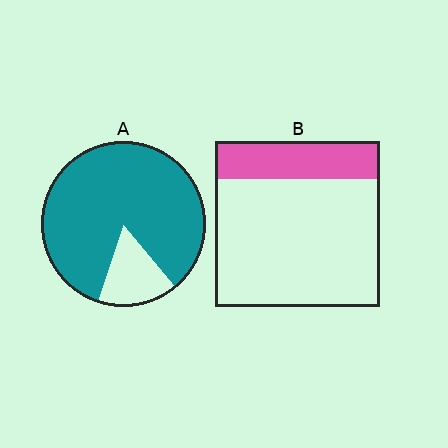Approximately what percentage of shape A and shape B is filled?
A is approximately 85% and B is approximately 25%.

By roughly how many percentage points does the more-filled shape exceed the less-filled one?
By roughly 60 percentage points (A over B).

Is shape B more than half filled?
No.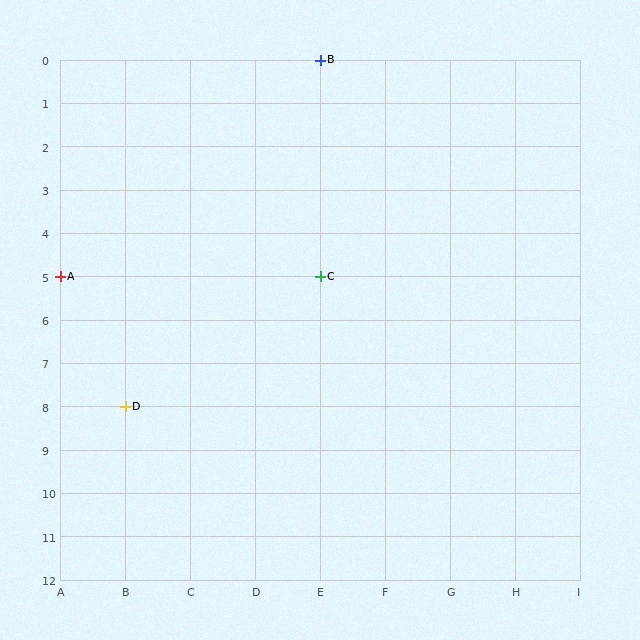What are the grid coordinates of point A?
Point A is at grid coordinates (A, 5).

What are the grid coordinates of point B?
Point B is at grid coordinates (E, 0).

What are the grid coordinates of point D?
Point D is at grid coordinates (B, 8).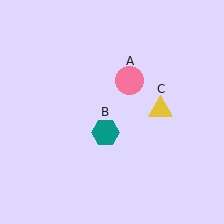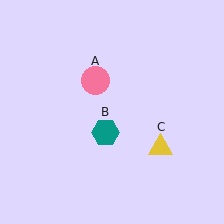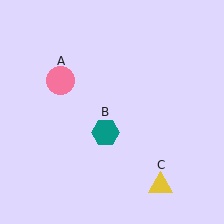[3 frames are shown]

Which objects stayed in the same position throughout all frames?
Teal hexagon (object B) remained stationary.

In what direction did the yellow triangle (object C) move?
The yellow triangle (object C) moved down.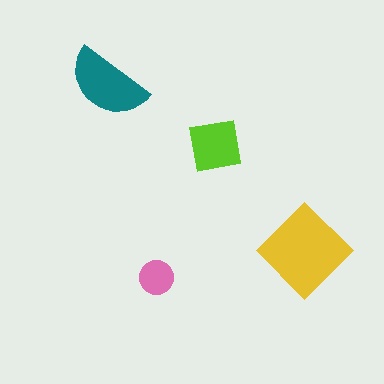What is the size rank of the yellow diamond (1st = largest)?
1st.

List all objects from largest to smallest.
The yellow diamond, the teal semicircle, the lime square, the pink circle.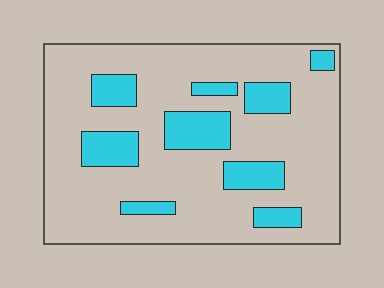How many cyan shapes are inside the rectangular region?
9.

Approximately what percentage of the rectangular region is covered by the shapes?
Approximately 20%.